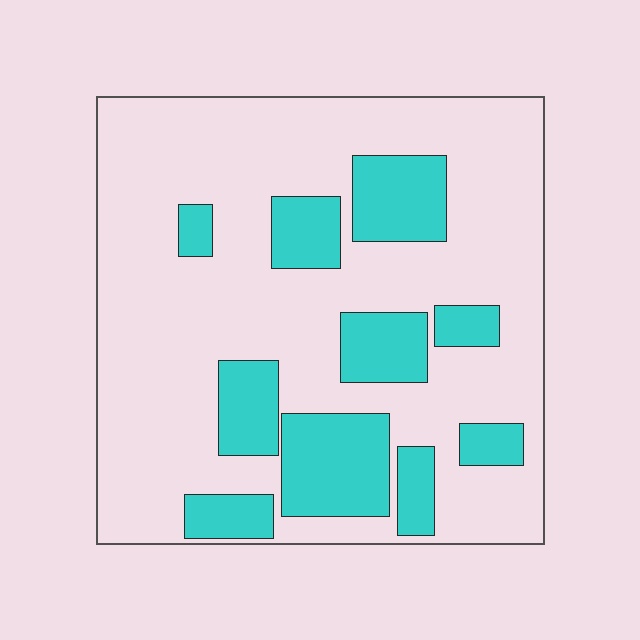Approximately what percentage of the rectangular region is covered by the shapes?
Approximately 25%.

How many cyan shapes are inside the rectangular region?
10.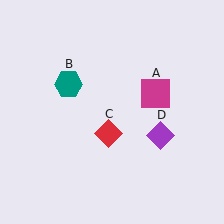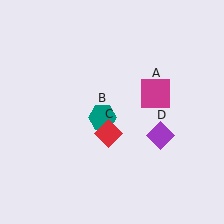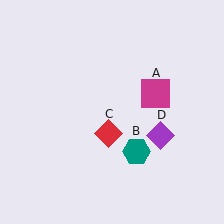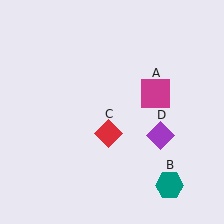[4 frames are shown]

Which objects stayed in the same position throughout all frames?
Magenta square (object A) and red diamond (object C) and purple diamond (object D) remained stationary.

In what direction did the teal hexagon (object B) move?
The teal hexagon (object B) moved down and to the right.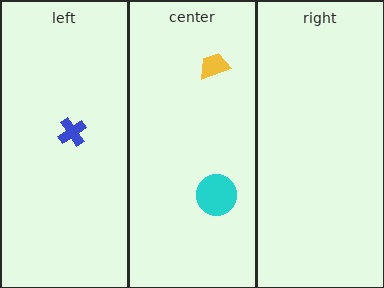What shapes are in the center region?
The yellow trapezoid, the cyan circle.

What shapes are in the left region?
The blue cross.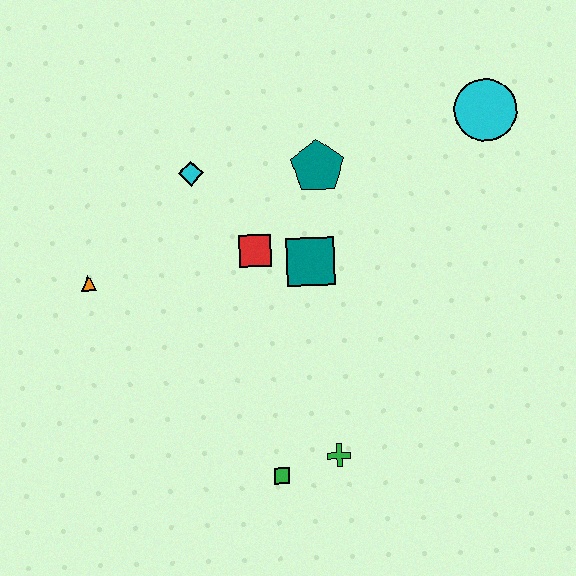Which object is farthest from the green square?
The cyan circle is farthest from the green square.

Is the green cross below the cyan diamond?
Yes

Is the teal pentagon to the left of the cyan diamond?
No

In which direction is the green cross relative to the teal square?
The green cross is below the teal square.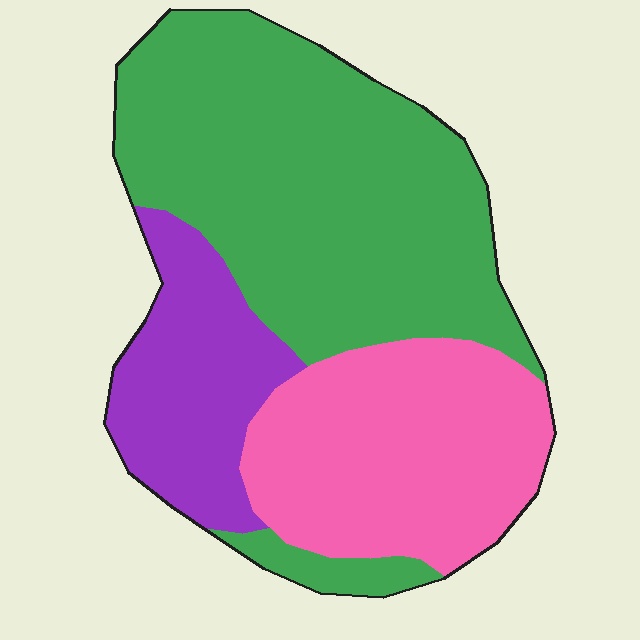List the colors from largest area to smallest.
From largest to smallest: green, pink, purple.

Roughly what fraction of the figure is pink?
Pink covers roughly 30% of the figure.